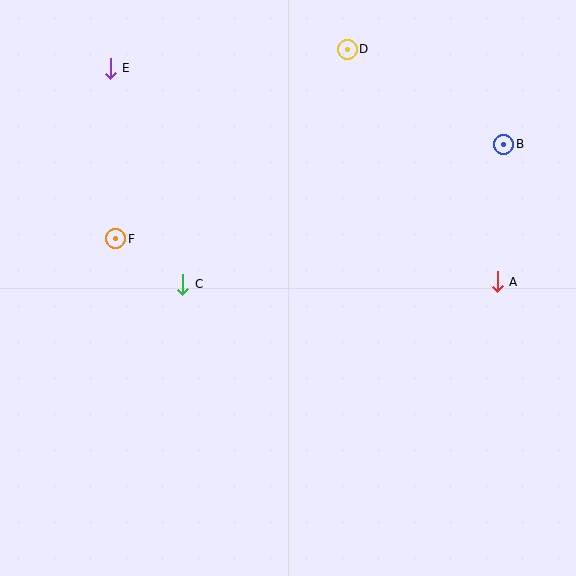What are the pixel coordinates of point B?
Point B is at (504, 144).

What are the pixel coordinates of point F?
Point F is at (116, 239).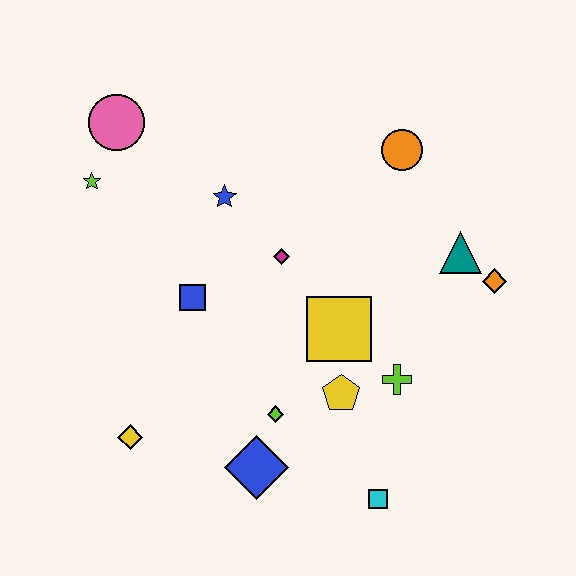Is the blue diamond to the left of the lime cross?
Yes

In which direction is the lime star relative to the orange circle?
The lime star is to the left of the orange circle.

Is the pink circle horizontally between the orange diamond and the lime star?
Yes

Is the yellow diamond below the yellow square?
Yes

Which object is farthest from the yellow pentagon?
The pink circle is farthest from the yellow pentagon.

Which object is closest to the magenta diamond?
The blue star is closest to the magenta diamond.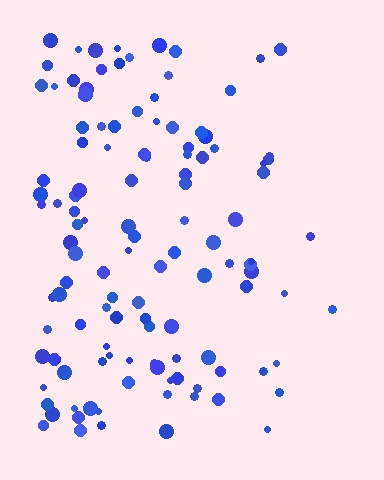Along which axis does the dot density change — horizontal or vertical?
Horizontal.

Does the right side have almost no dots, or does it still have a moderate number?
Still a moderate number, just noticeably fewer than the left.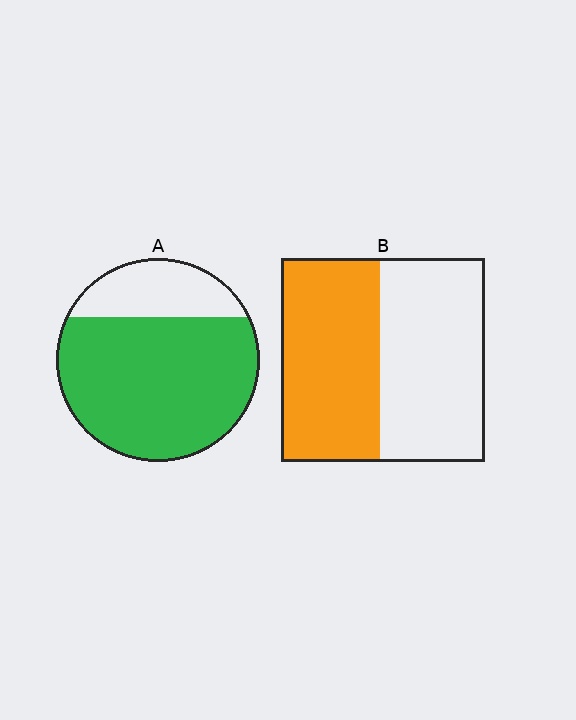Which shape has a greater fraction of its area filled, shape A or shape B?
Shape A.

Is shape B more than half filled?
Roughly half.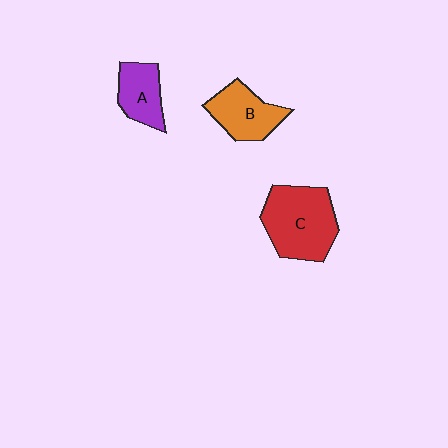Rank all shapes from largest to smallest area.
From largest to smallest: C (red), B (orange), A (purple).